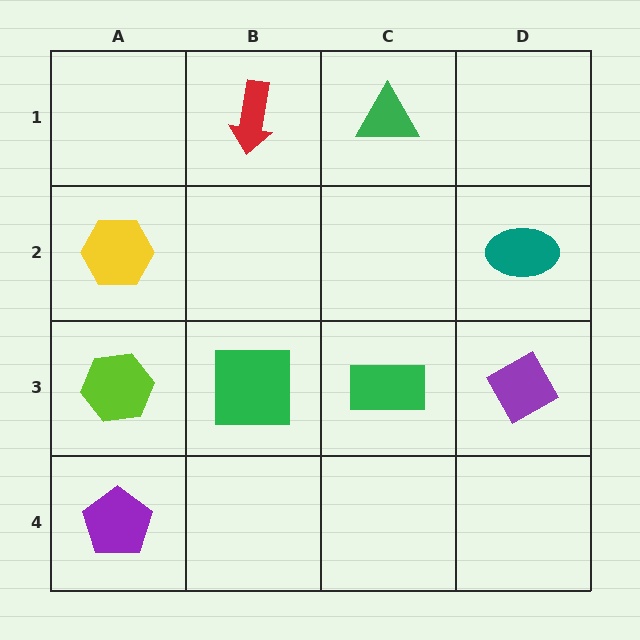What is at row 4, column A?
A purple pentagon.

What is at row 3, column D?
A purple diamond.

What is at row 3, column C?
A green rectangle.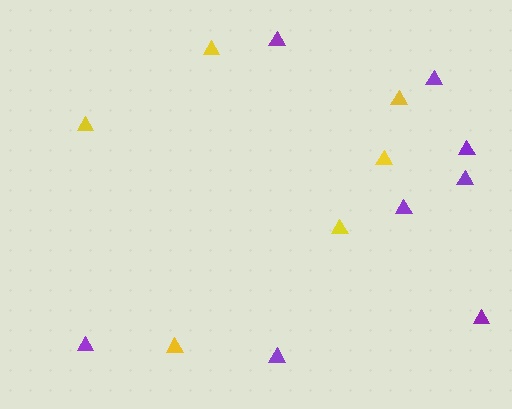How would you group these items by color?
There are 2 groups: one group of purple triangles (8) and one group of yellow triangles (6).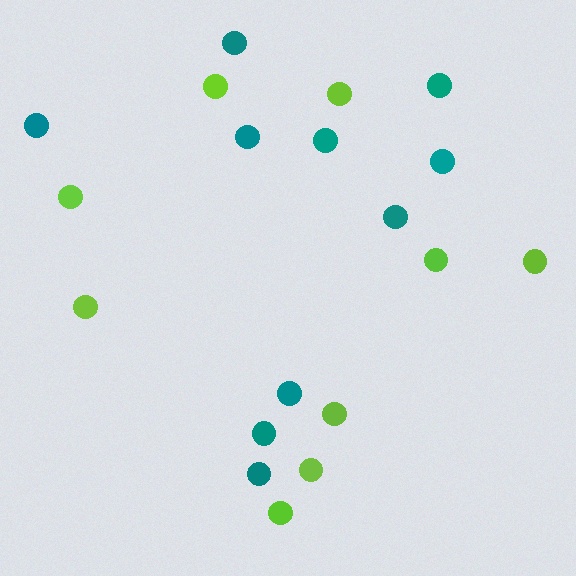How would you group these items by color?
There are 2 groups: one group of lime circles (9) and one group of teal circles (10).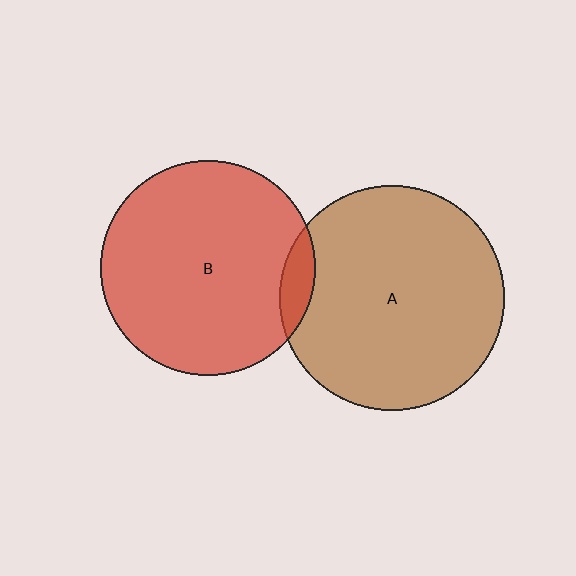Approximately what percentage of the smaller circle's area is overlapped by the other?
Approximately 5%.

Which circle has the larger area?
Circle A (brown).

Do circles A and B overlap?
Yes.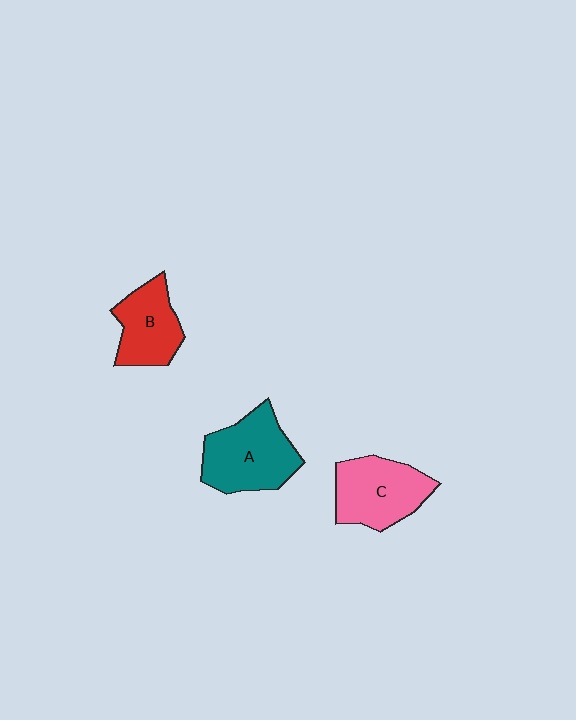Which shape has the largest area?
Shape A (teal).